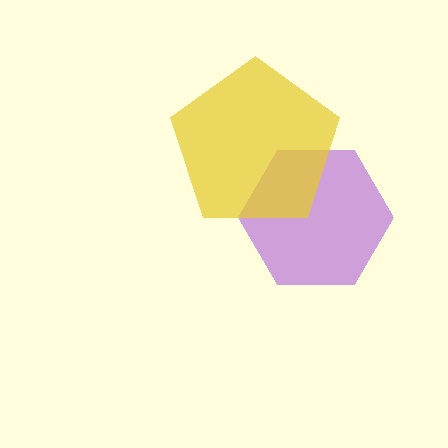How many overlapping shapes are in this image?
There are 2 overlapping shapes in the image.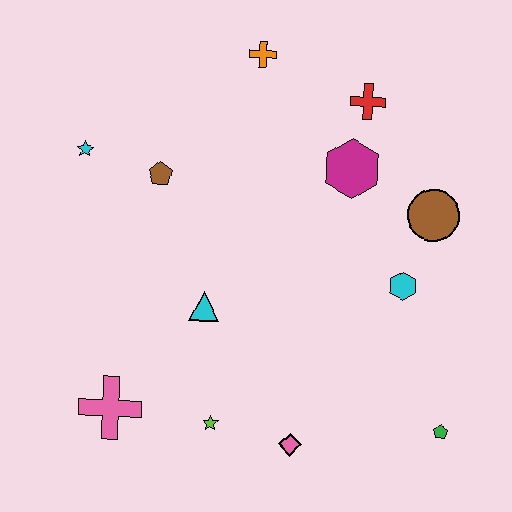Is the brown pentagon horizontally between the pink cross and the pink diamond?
Yes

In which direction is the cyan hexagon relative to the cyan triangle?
The cyan hexagon is to the right of the cyan triangle.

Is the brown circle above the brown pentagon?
No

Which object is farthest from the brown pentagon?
The green pentagon is farthest from the brown pentagon.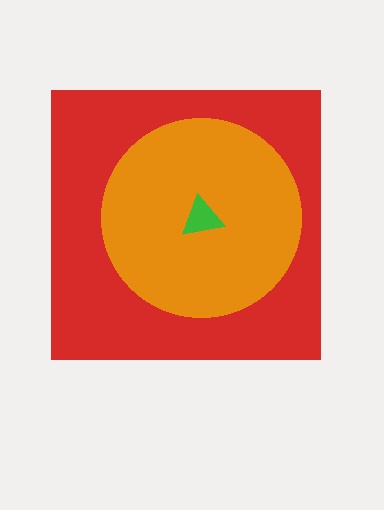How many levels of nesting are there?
3.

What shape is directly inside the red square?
The orange circle.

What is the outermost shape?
The red square.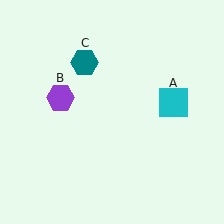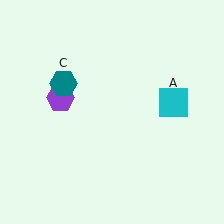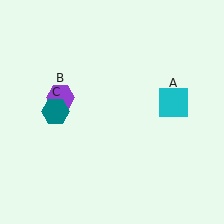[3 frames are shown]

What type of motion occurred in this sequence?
The teal hexagon (object C) rotated counterclockwise around the center of the scene.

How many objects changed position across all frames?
1 object changed position: teal hexagon (object C).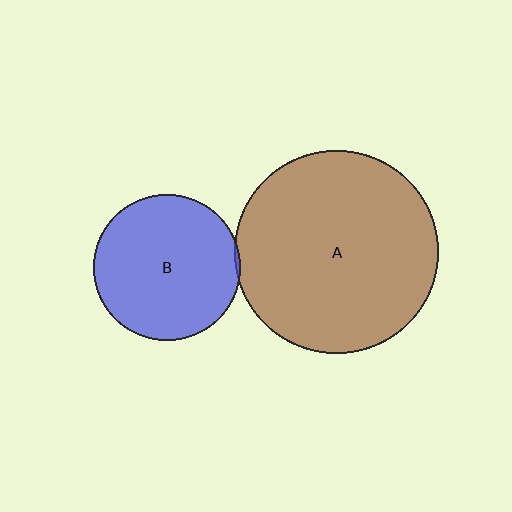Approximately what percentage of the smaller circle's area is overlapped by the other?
Approximately 5%.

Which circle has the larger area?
Circle A (brown).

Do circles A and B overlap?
Yes.